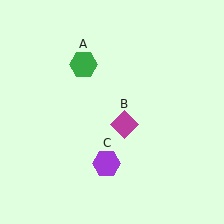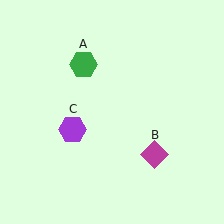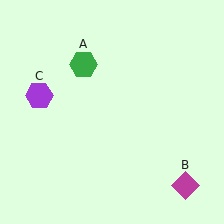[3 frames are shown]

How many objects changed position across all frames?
2 objects changed position: magenta diamond (object B), purple hexagon (object C).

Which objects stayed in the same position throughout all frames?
Green hexagon (object A) remained stationary.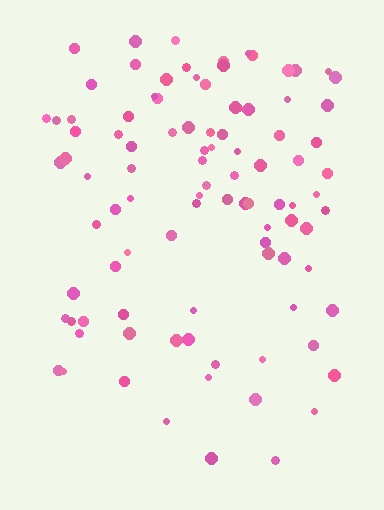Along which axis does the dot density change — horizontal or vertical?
Vertical.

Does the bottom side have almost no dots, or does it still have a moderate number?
Still a moderate number, just noticeably fewer than the top.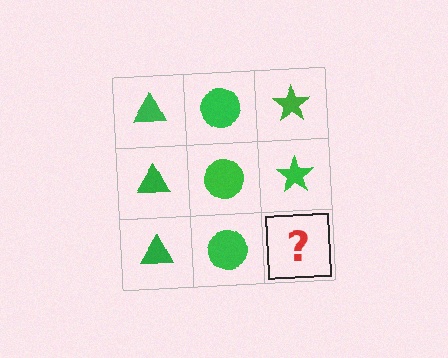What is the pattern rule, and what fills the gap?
The rule is that each column has a consistent shape. The gap should be filled with a green star.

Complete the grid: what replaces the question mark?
The question mark should be replaced with a green star.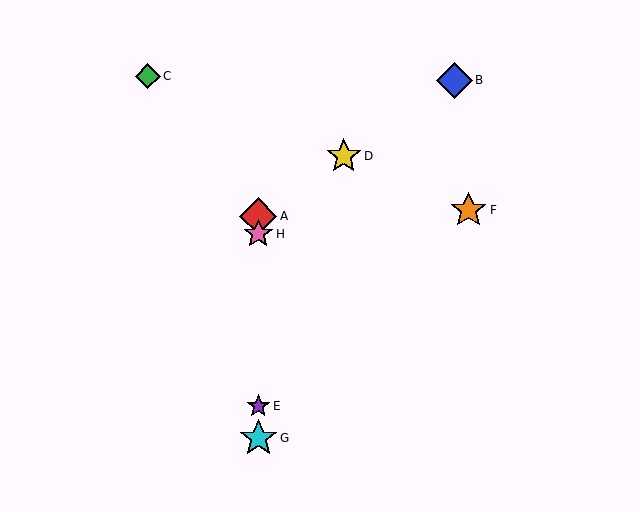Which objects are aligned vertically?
Objects A, E, G, H are aligned vertically.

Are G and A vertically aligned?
Yes, both are at x≈258.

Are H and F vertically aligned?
No, H is at x≈258 and F is at x≈469.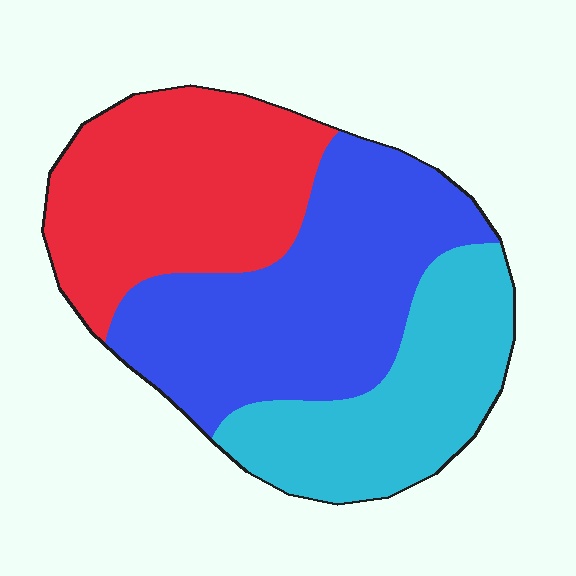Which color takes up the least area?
Cyan, at roughly 25%.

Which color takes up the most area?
Blue, at roughly 40%.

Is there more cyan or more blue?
Blue.